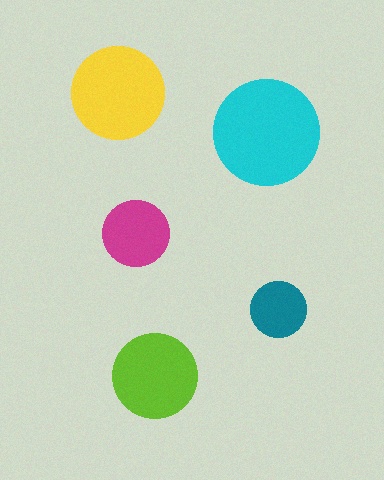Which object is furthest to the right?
The teal circle is rightmost.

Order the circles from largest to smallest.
the cyan one, the yellow one, the lime one, the magenta one, the teal one.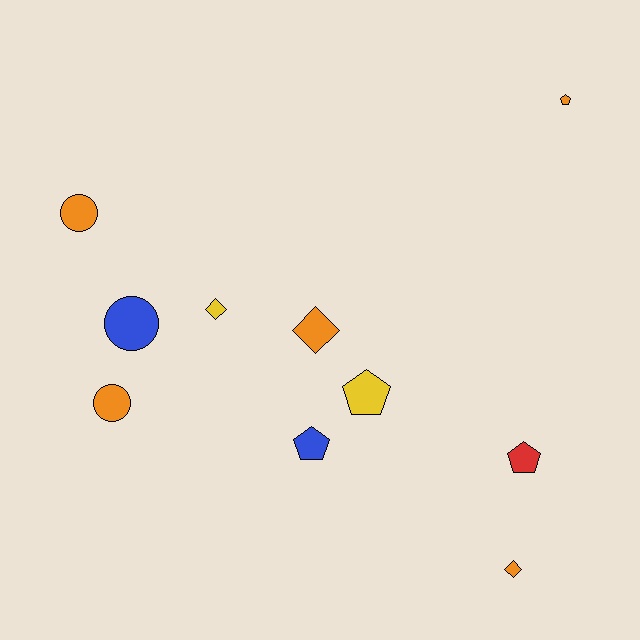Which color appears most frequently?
Orange, with 5 objects.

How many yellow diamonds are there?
There is 1 yellow diamond.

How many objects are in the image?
There are 10 objects.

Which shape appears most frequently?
Pentagon, with 4 objects.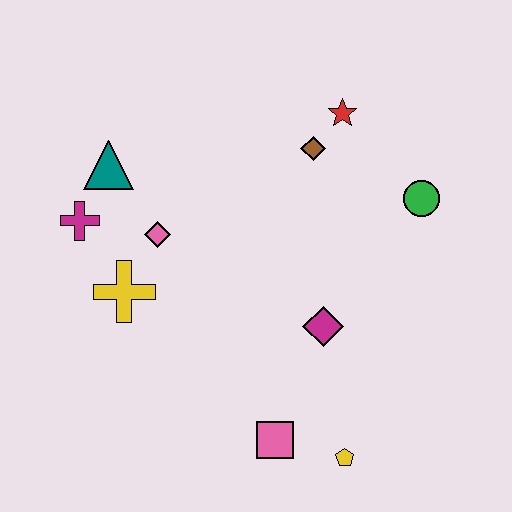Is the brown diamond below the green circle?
No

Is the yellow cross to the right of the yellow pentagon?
No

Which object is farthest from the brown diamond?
The yellow pentagon is farthest from the brown diamond.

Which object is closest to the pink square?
The yellow pentagon is closest to the pink square.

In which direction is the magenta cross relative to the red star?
The magenta cross is to the left of the red star.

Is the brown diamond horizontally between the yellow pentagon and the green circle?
No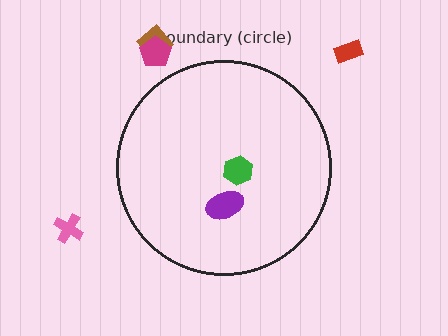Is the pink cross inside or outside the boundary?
Outside.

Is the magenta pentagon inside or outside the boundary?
Outside.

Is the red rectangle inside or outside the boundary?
Outside.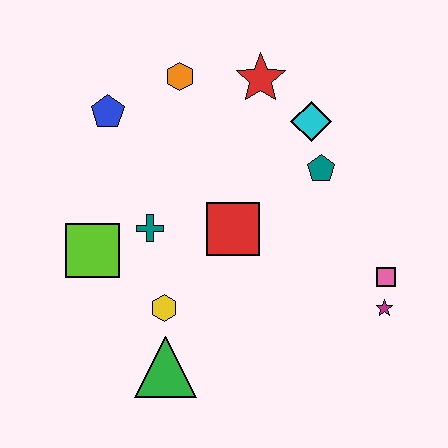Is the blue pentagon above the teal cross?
Yes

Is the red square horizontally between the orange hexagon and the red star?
Yes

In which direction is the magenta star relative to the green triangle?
The magenta star is to the right of the green triangle.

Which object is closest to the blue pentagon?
The orange hexagon is closest to the blue pentagon.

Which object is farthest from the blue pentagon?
The magenta star is farthest from the blue pentagon.